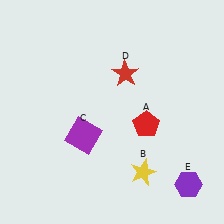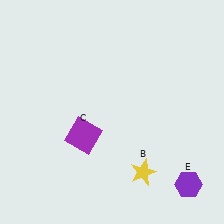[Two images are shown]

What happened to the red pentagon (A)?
The red pentagon (A) was removed in Image 2. It was in the bottom-right area of Image 1.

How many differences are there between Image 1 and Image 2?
There are 2 differences between the two images.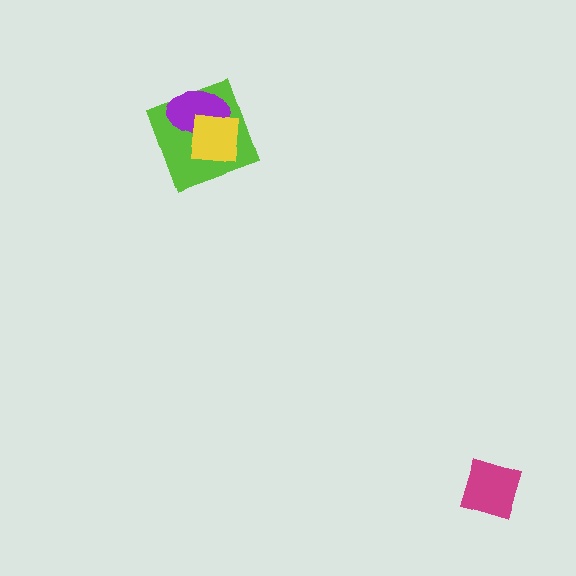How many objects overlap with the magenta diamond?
0 objects overlap with the magenta diamond.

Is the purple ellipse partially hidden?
Yes, it is partially covered by another shape.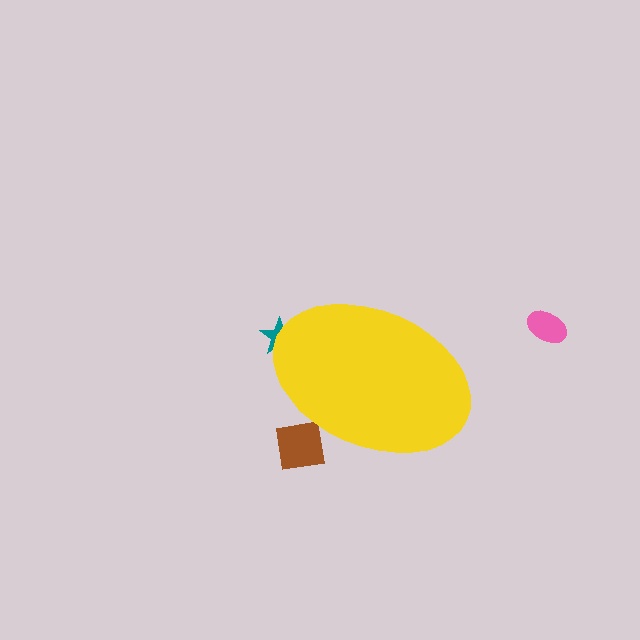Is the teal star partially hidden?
Yes, the teal star is partially hidden behind the yellow ellipse.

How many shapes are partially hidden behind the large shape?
2 shapes are partially hidden.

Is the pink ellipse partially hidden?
No, the pink ellipse is fully visible.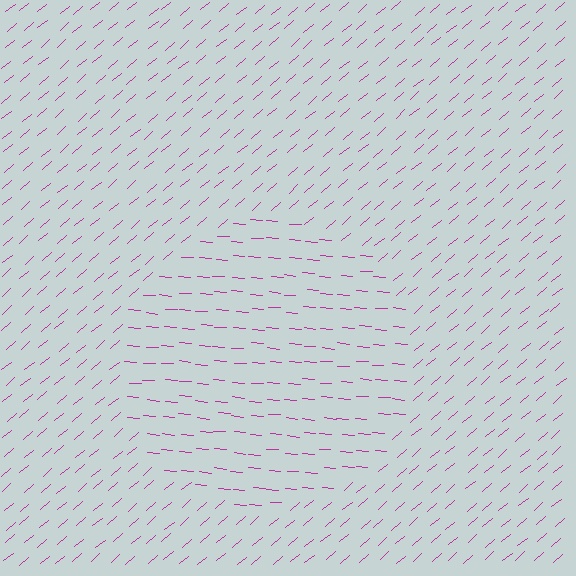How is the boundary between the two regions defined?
The boundary is defined purely by a change in line orientation (approximately 45 degrees difference). All lines are the same color and thickness.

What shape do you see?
I see a circle.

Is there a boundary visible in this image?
Yes, there is a texture boundary formed by a change in line orientation.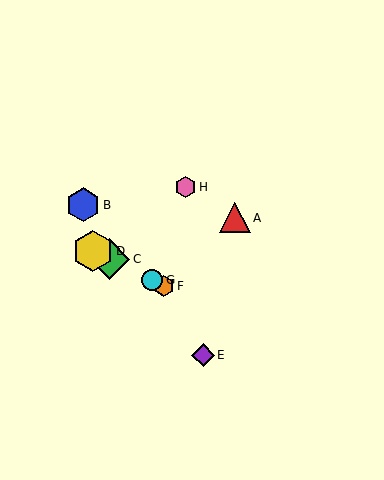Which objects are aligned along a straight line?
Objects C, D, F, G are aligned along a straight line.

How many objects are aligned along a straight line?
4 objects (C, D, F, G) are aligned along a straight line.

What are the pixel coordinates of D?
Object D is at (93, 251).